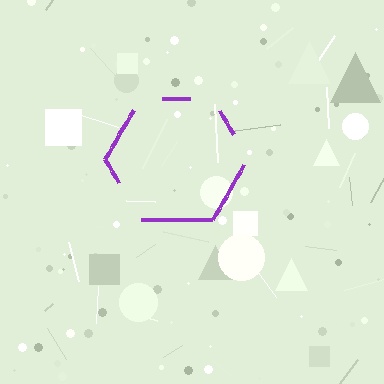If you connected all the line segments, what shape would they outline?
They would outline a hexagon.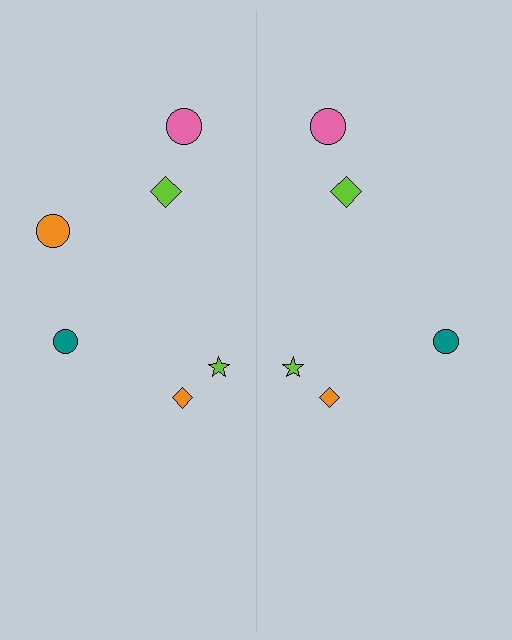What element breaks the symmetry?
A orange circle is missing from the right side.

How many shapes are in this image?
There are 11 shapes in this image.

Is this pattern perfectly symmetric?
No, the pattern is not perfectly symmetric. A orange circle is missing from the right side.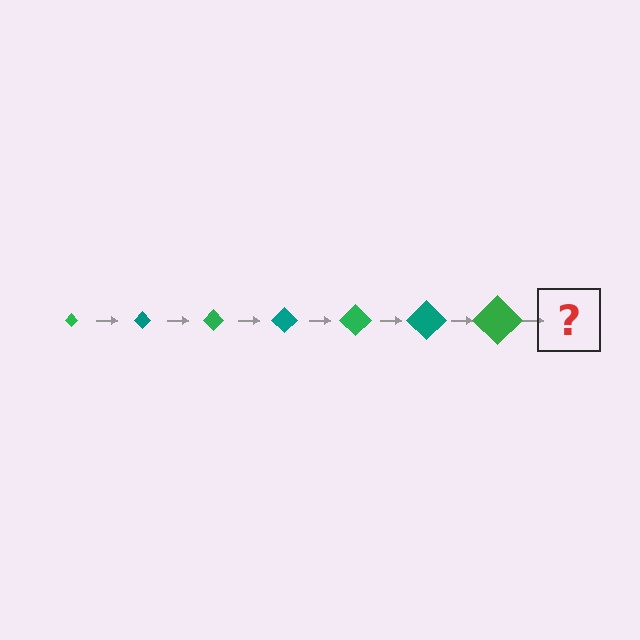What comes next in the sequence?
The next element should be a teal diamond, larger than the previous one.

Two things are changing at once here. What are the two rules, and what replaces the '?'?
The two rules are that the diamond grows larger each step and the color cycles through green and teal. The '?' should be a teal diamond, larger than the previous one.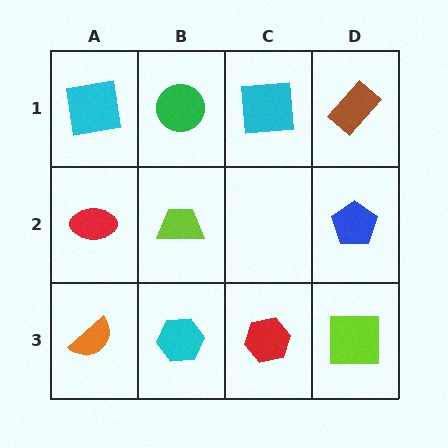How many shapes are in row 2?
3 shapes.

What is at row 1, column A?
A cyan square.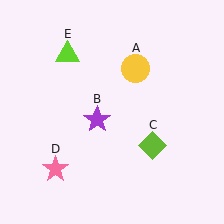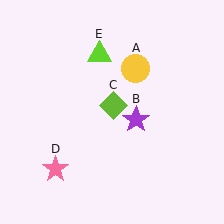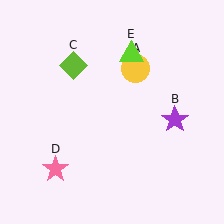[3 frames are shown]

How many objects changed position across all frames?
3 objects changed position: purple star (object B), lime diamond (object C), lime triangle (object E).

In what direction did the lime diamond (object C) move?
The lime diamond (object C) moved up and to the left.